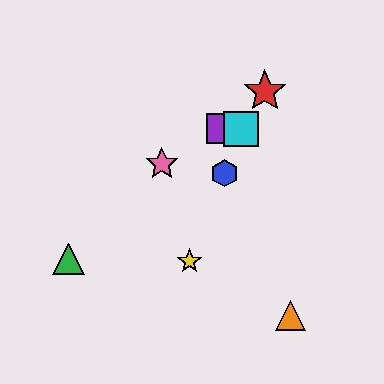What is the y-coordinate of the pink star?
The pink star is at y≈164.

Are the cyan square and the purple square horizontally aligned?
Yes, both are at y≈129.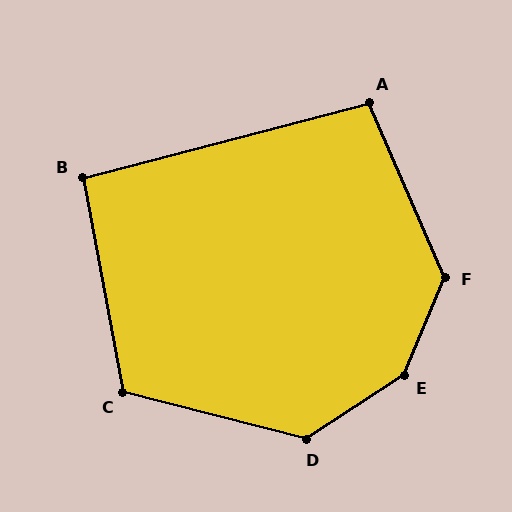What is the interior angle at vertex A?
Approximately 99 degrees (obtuse).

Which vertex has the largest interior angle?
E, at approximately 146 degrees.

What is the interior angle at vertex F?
Approximately 134 degrees (obtuse).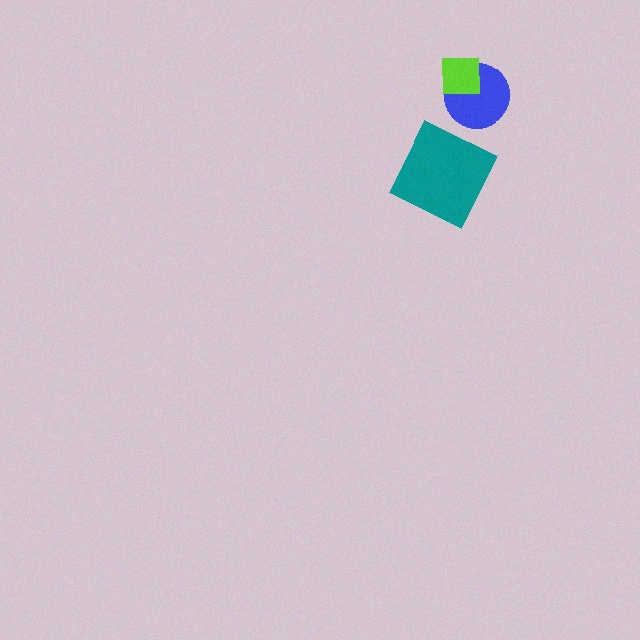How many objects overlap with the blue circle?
1 object overlaps with the blue circle.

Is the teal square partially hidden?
No, no other shape covers it.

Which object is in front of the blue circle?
The lime square is in front of the blue circle.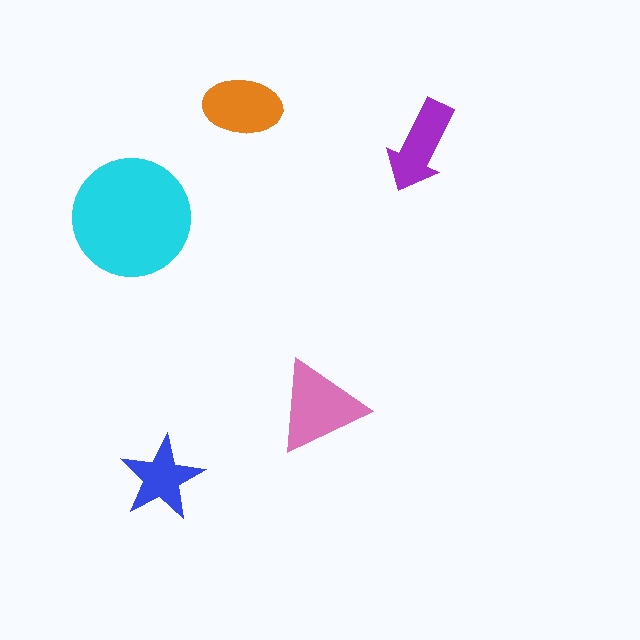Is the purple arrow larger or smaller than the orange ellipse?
Smaller.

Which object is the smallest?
The blue star.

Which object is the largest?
The cyan circle.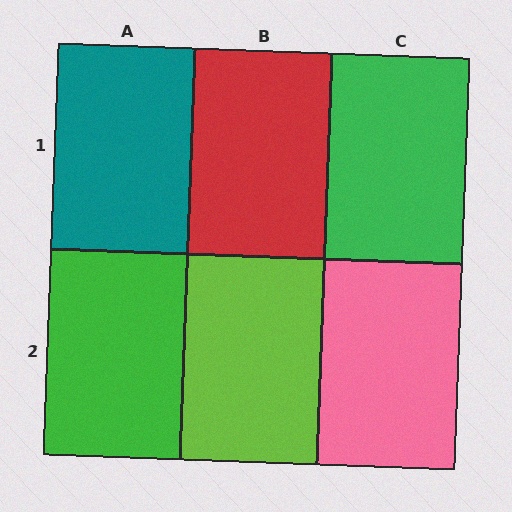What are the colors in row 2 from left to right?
Green, lime, pink.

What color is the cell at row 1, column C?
Green.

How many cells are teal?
1 cell is teal.